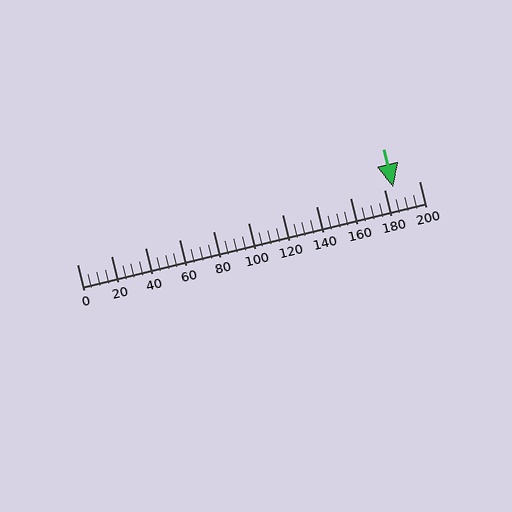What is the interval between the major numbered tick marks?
The major tick marks are spaced 20 units apart.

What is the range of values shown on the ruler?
The ruler shows values from 0 to 200.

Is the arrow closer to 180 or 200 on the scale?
The arrow is closer to 180.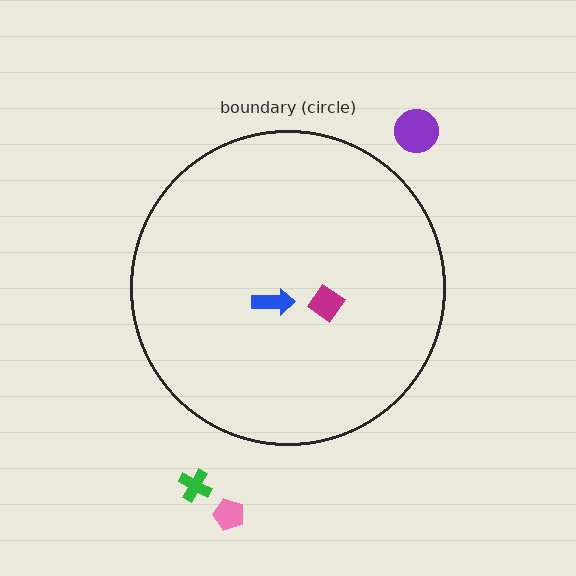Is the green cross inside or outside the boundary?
Outside.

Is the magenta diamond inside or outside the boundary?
Inside.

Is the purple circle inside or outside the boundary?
Outside.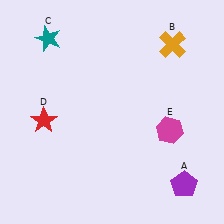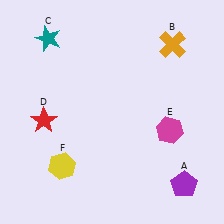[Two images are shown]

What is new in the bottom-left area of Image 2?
A yellow hexagon (F) was added in the bottom-left area of Image 2.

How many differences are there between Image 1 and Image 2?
There is 1 difference between the two images.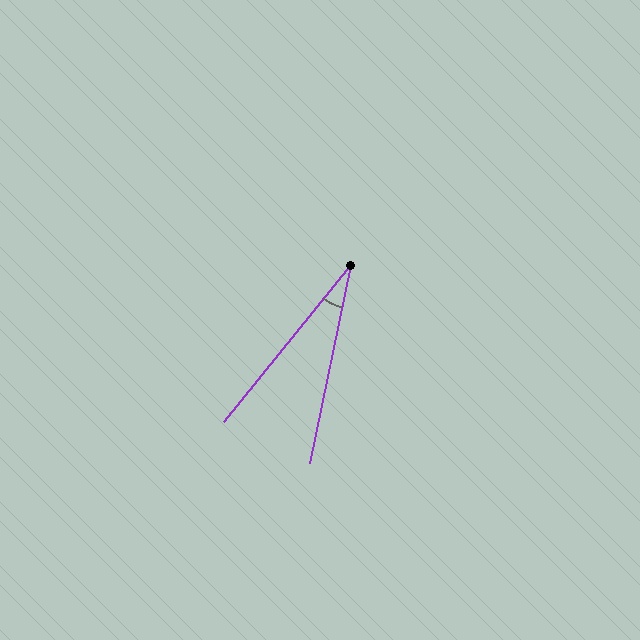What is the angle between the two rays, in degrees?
Approximately 27 degrees.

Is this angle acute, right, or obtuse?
It is acute.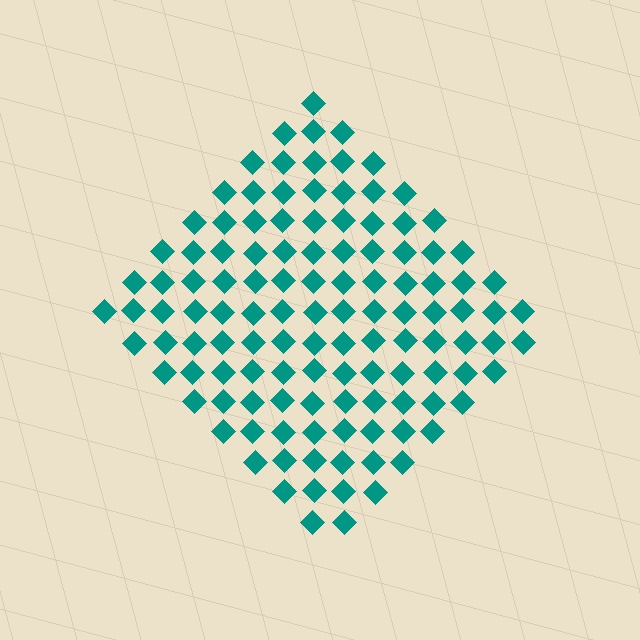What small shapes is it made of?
It is made of small diamonds.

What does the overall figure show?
The overall figure shows a diamond.